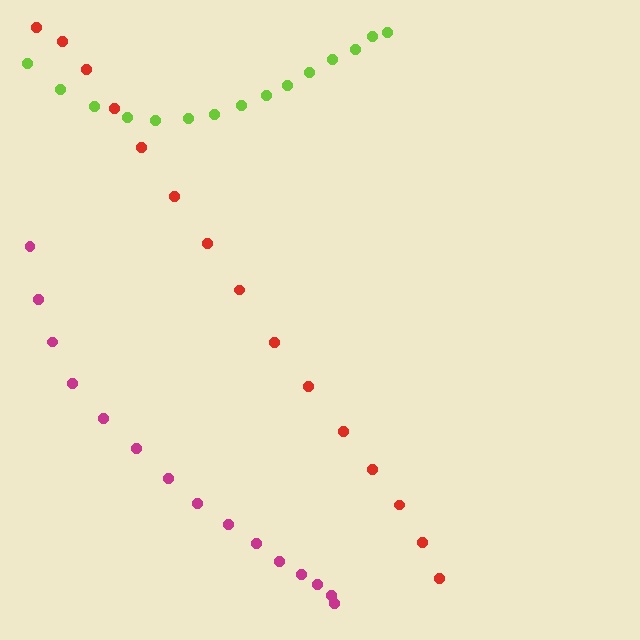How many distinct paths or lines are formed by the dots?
There are 3 distinct paths.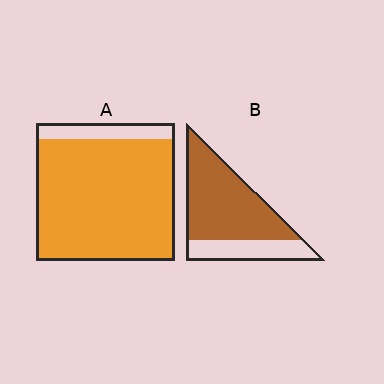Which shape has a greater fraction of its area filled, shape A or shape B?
Shape A.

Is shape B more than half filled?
Yes.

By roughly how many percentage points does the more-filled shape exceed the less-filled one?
By roughly 15 percentage points (A over B).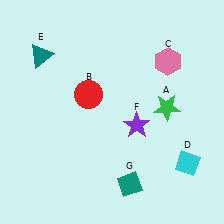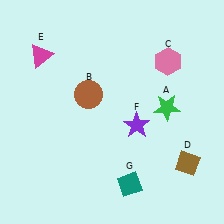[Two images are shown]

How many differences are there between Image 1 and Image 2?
There are 3 differences between the two images.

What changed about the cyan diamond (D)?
In Image 1, D is cyan. In Image 2, it changed to brown.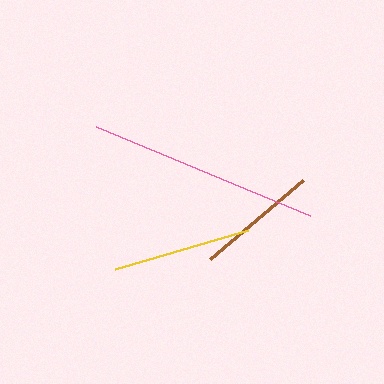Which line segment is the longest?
The pink line is the longest at approximately 231 pixels.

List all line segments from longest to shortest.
From longest to shortest: pink, yellow, brown.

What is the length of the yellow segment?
The yellow segment is approximately 138 pixels long.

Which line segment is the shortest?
The brown line is the shortest at approximately 123 pixels.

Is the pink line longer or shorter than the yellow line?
The pink line is longer than the yellow line.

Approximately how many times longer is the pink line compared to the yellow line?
The pink line is approximately 1.7 times the length of the yellow line.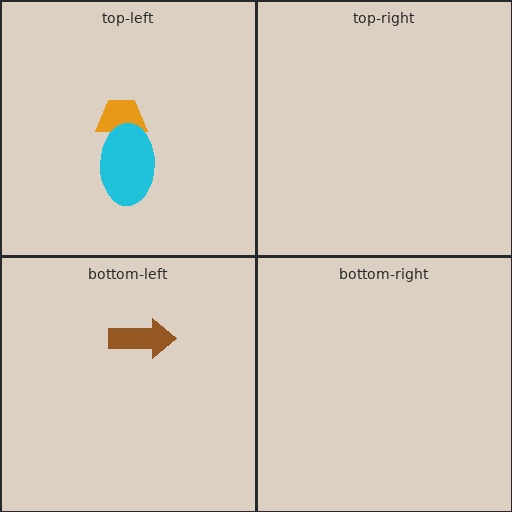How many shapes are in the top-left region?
2.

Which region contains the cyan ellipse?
The top-left region.